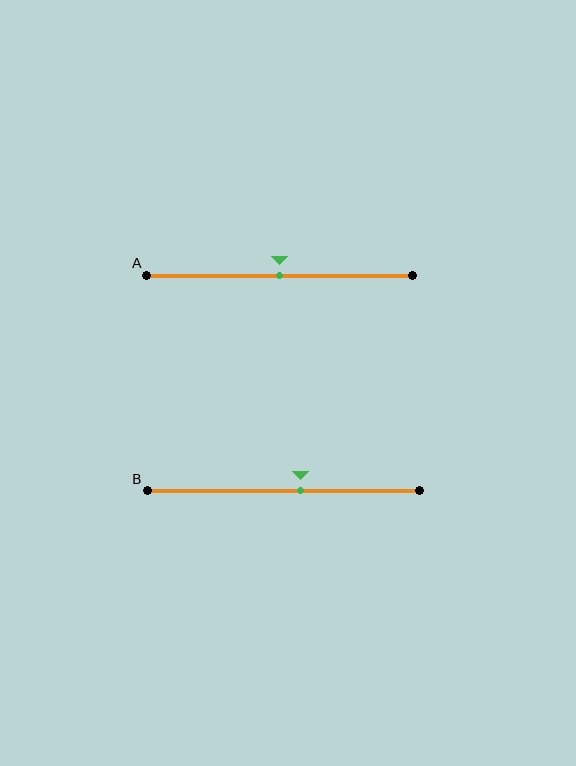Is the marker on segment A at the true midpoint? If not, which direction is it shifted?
Yes, the marker on segment A is at the true midpoint.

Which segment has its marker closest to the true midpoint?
Segment A has its marker closest to the true midpoint.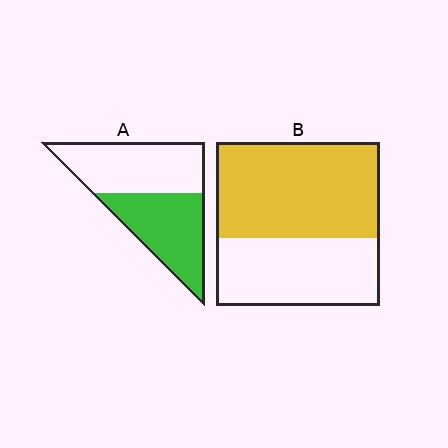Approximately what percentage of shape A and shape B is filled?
A is approximately 50% and B is approximately 60%.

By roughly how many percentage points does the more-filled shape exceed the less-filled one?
By roughly 10 percentage points (B over A).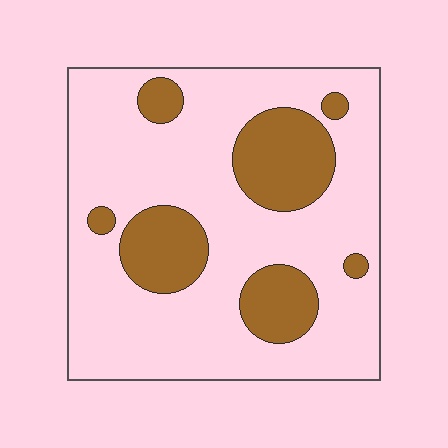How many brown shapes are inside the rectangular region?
7.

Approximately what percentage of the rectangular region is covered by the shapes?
Approximately 25%.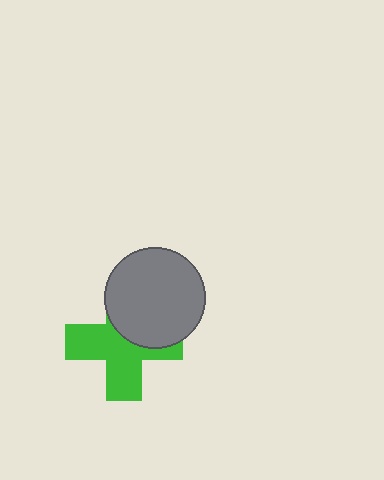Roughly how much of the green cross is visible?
About half of it is visible (roughly 60%).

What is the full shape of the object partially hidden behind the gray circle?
The partially hidden object is a green cross.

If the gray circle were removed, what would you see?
You would see the complete green cross.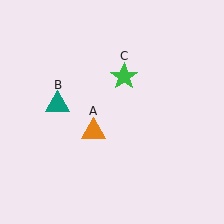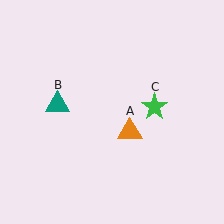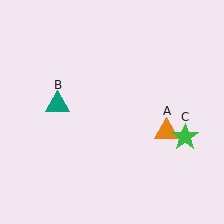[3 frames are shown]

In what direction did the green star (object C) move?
The green star (object C) moved down and to the right.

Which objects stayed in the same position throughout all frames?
Teal triangle (object B) remained stationary.